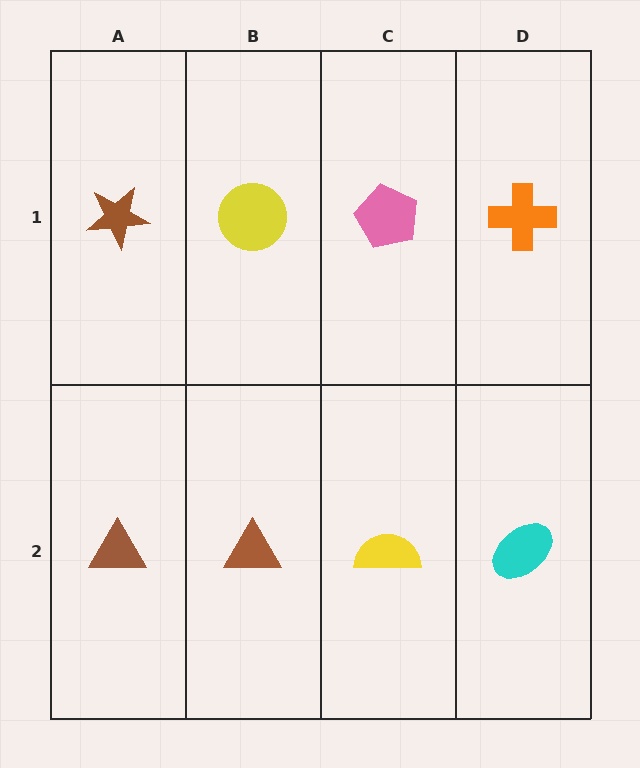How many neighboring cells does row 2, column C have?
3.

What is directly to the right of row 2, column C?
A cyan ellipse.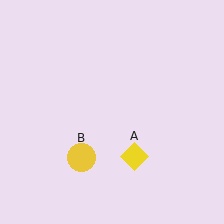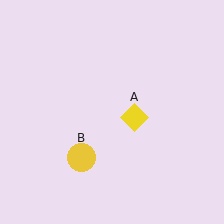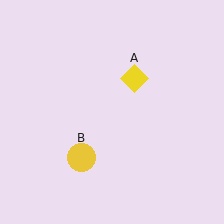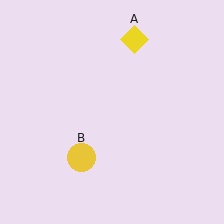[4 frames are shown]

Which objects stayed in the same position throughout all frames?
Yellow circle (object B) remained stationary.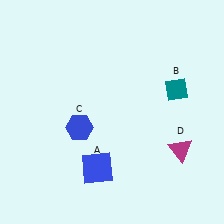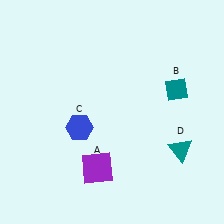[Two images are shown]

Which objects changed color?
A changed from blue to purple. D changed from magenta to teal.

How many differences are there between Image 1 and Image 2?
There are 2 differences between the two images.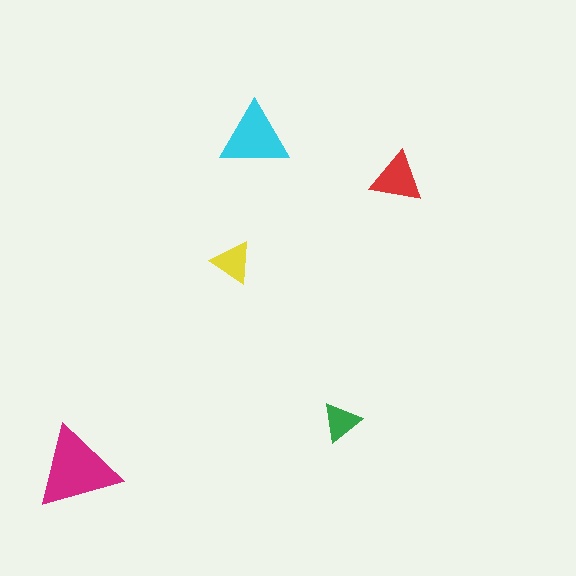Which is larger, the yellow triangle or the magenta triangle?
The magenta one.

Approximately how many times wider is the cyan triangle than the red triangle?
About 1.5 times wider.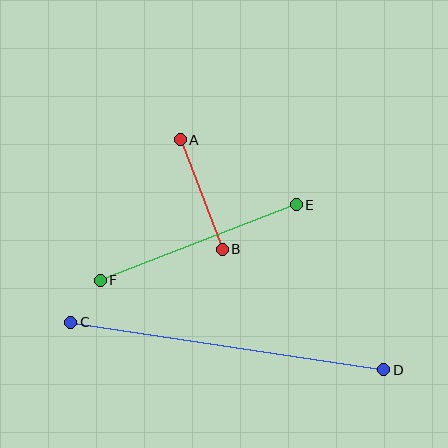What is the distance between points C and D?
The distance is approximately 317 pixels.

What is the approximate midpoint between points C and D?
The midpoint is at approximately (227, 346) pixels.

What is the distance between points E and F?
The distance is approximately 210 pixels.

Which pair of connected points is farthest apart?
Points C and D are farthest apart.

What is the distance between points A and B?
The distance is approximately 117 pixels.